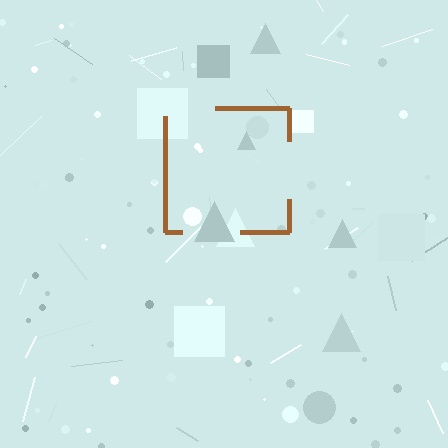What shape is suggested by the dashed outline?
The dashed outline suggests a square.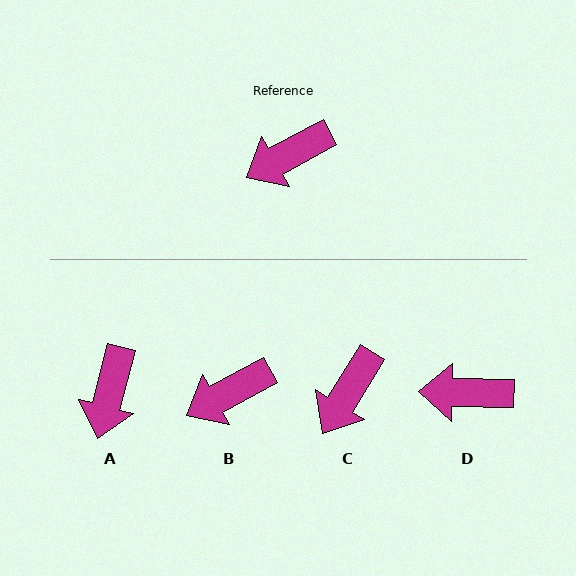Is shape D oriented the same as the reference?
No, it is off by about 29 degrees.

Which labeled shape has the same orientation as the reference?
B.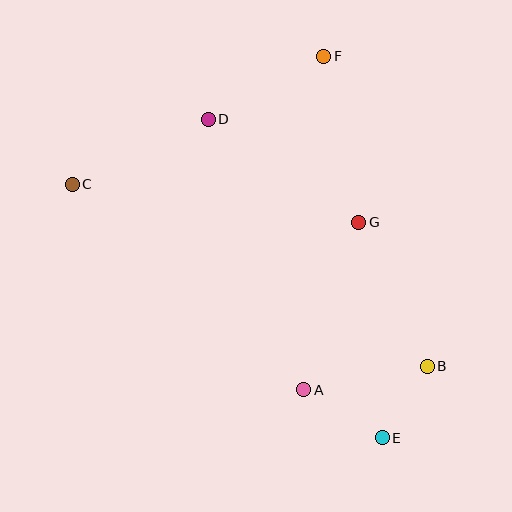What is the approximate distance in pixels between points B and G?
The distance between B and G is approximately 160 pixels.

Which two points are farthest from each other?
Points C and E are farthest from each other.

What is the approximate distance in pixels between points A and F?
The distance between A and F is approximately 334 pixels.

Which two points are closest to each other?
Points B and E are closest to each other.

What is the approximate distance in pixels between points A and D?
The distance between A and D is approximately 287 pixels.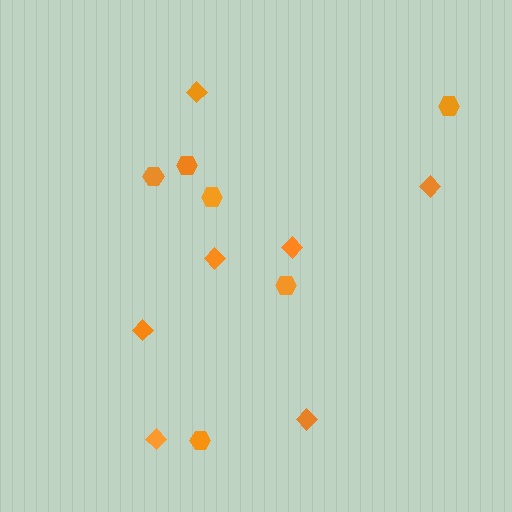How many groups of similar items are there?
There are 2 groups: one group of hexagons (6) and one group of diamonds (7).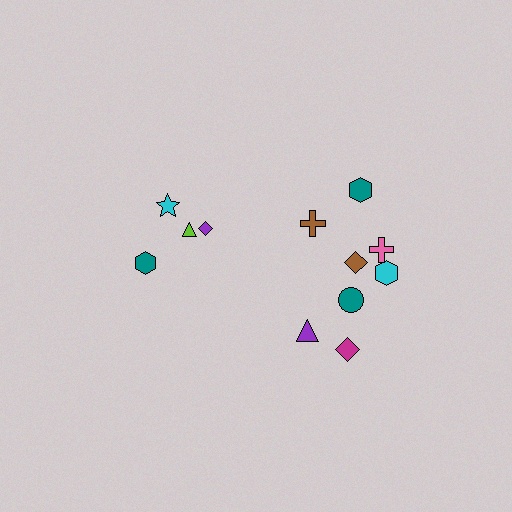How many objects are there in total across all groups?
There are 12 objects.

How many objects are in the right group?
There are 8 objects.